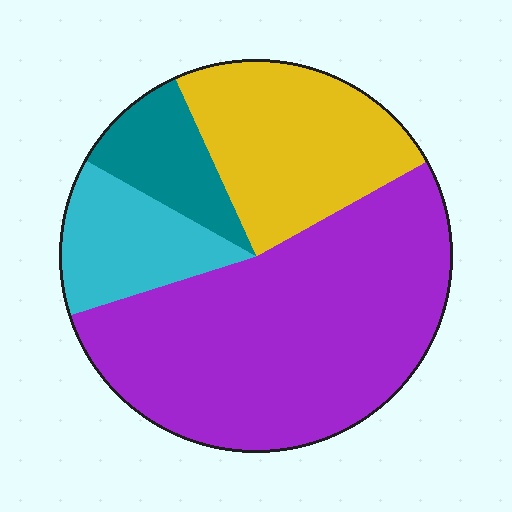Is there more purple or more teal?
Purple.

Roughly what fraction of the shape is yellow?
Yellow takes up between a sixth and a third of the shape.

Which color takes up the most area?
Purple, at roughly 55%.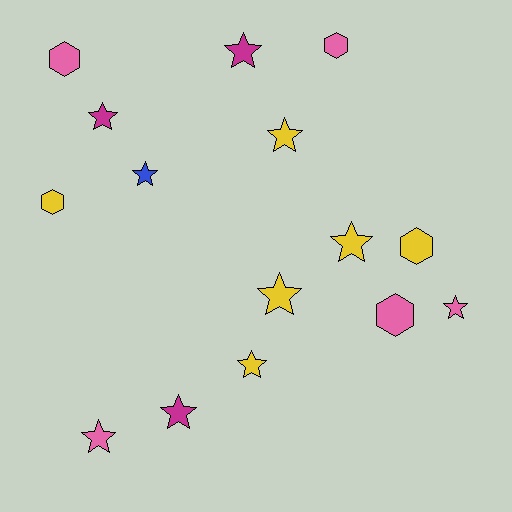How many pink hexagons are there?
There are 3 pink hexagons.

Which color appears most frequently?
Yellow, with 6 objects.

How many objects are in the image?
There are 15 objects.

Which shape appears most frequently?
Star, with 10 objects.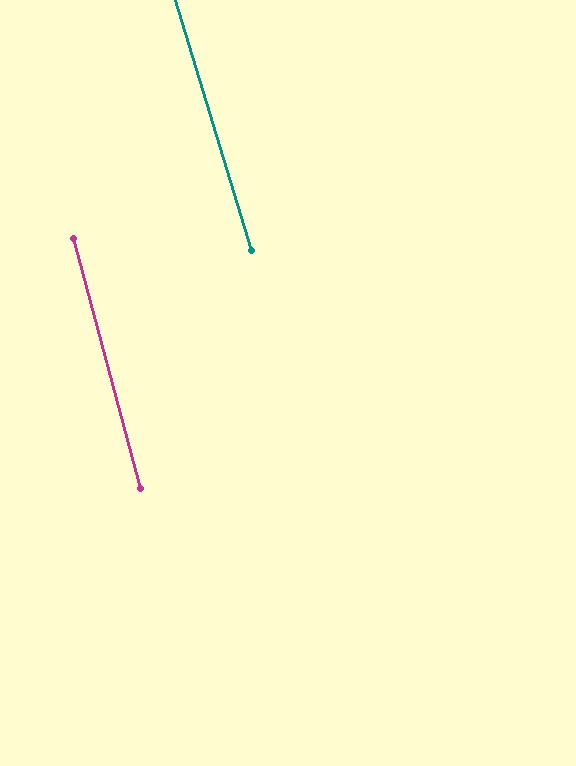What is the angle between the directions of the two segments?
Approximately 2 degrees.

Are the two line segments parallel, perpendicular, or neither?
Parallel — their directions differ by only 1.9°.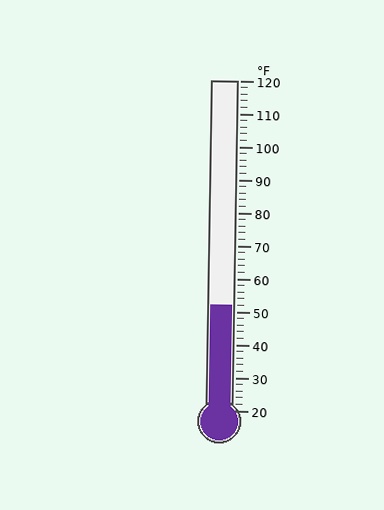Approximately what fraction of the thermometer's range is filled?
The thermometer is filled to approximately 30% of its range.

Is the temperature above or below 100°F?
The temperature is below 100°F.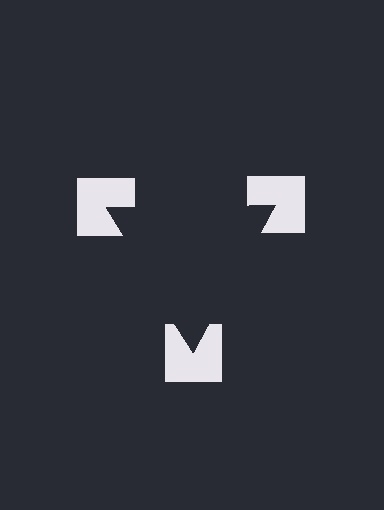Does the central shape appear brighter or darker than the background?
It typically appears slightly darker than the background, even though no actual brightness change is drawn.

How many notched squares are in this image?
There are 3 — one at each vertex of the illusory triangle.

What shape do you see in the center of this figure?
An illusory triangle — its edges are inferred from the aligned wedge cuts in the notched squares, not physically drawn.